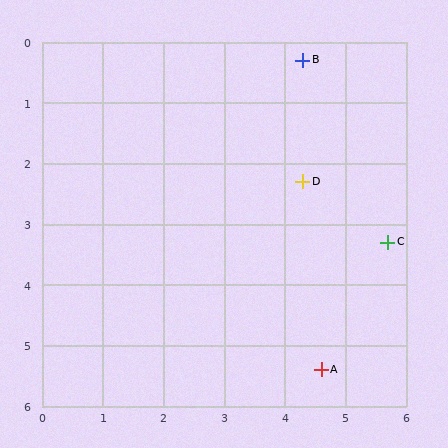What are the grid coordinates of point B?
Point B is at approximately (4.3, 0.3).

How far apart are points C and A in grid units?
Points C and A are about 2.4 grid units apart.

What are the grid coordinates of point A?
Point A is at approximately (4.6, 5.4).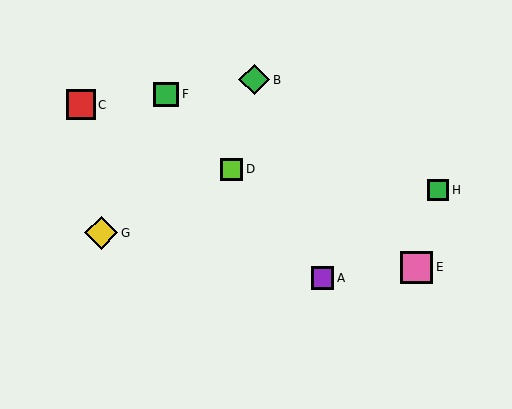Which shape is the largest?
The yellow diamond (labeled G) is the largest.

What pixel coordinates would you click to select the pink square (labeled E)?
Click at (417, 267) to select the pink square E.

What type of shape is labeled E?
Shape E is a pink square.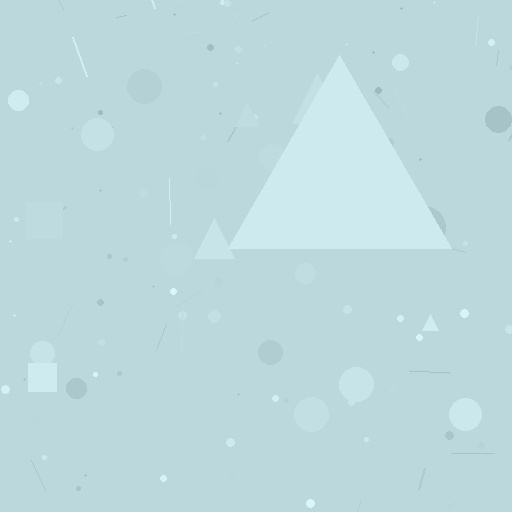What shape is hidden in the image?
A triangle is hidden in the image.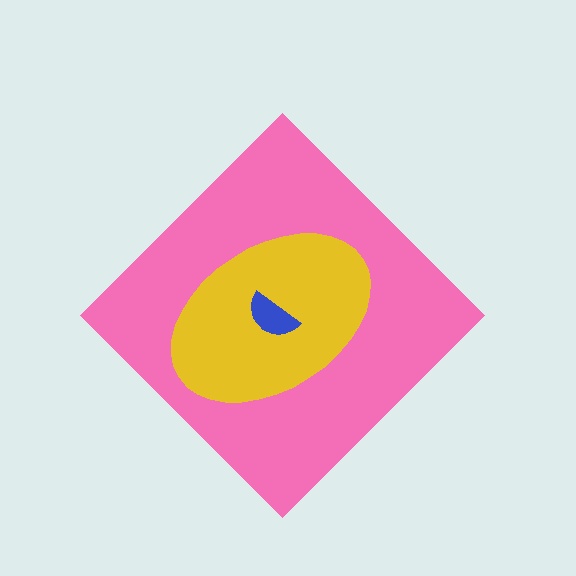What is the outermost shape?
The pink diamond.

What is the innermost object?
The blue semicircle.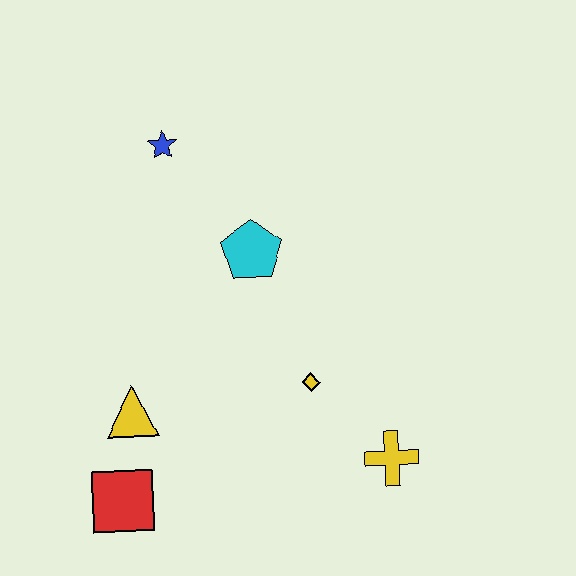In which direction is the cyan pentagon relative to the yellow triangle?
The cyan pentagon is above the yellow triangle.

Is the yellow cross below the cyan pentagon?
Yes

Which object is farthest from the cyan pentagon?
The red square is farthest from the cyan pentagon.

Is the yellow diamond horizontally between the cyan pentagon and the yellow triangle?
No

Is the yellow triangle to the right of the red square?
Yes